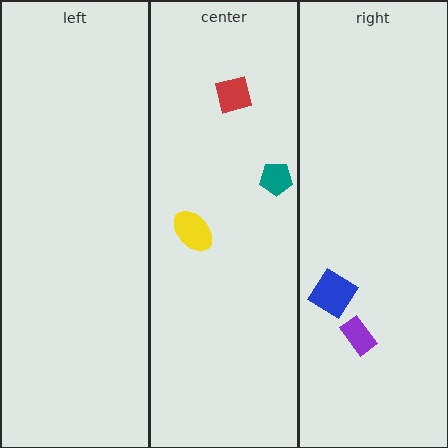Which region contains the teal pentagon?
The center region.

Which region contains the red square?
The center region.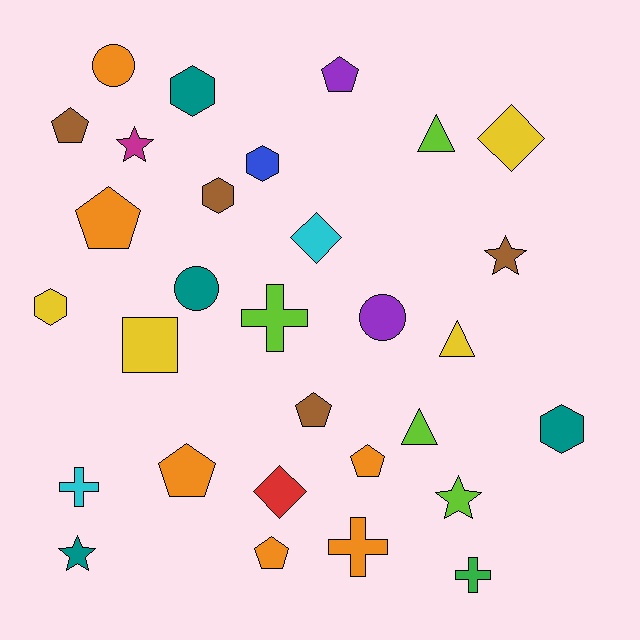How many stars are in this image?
There are 4 stars.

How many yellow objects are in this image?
There are 4 yellow objects.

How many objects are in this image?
There are 30 objects.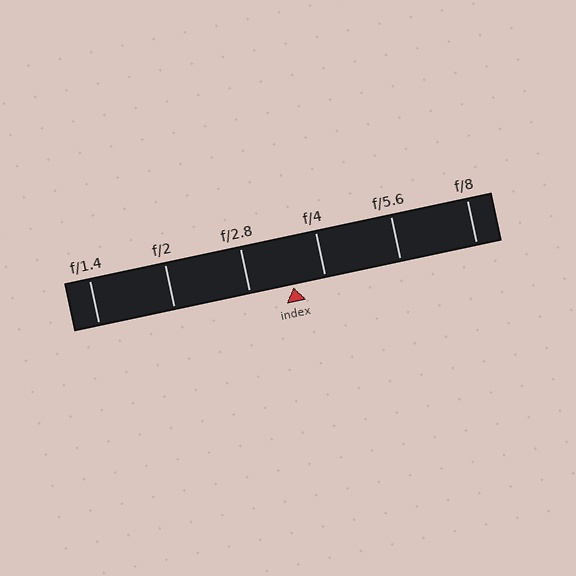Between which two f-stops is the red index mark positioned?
The index mark is between f/2.8 and f/4.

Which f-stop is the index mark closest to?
The index mark is closest to f/4.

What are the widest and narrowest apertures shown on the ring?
The widest aperture shown is f/1.4 and the narrowest is f/8.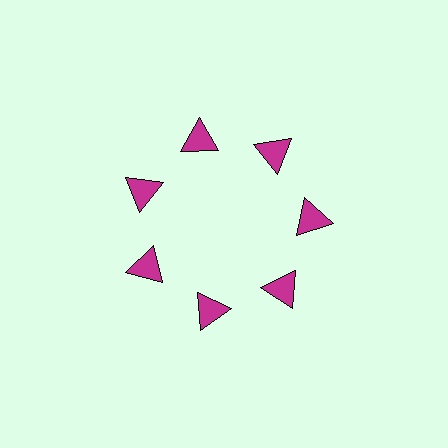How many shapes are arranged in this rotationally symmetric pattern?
There are 7 shapes, arranged in 7 groups of 1.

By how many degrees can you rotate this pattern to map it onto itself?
The pattern maps onto itself every 51 degrees of rotation.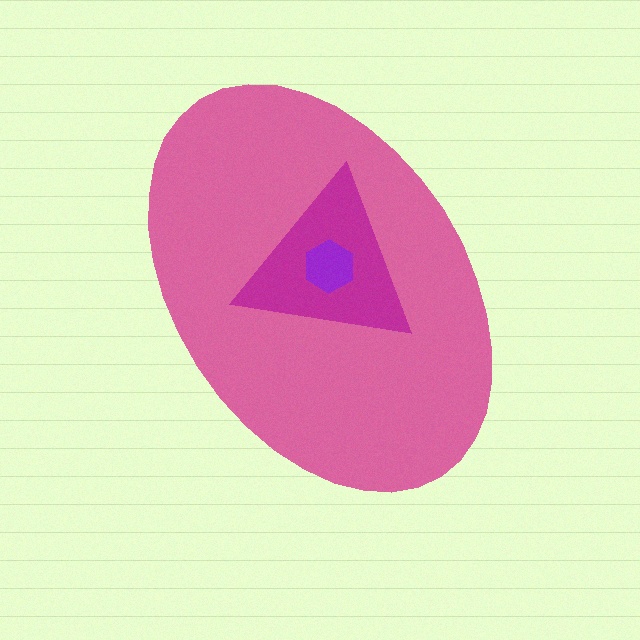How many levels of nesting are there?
3.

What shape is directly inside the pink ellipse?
The magenta triangle.